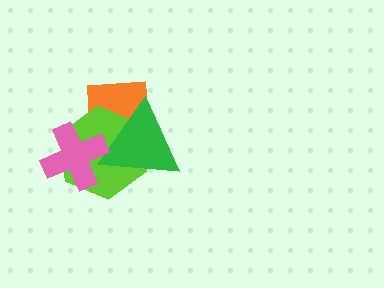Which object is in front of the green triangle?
The pink cross is in front of the green triangle.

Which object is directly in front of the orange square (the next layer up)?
The lime hexagon is directly in front of the orange square.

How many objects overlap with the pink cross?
2 objects overlap with the pink cross.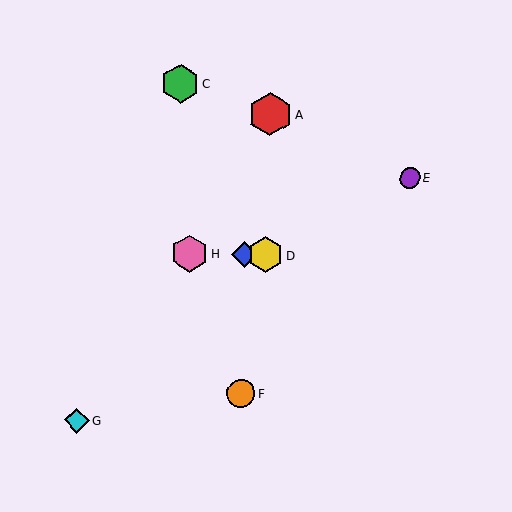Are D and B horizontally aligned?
Yes, both are at y≈255.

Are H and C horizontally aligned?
No, H is at y≈253 and C is at y≈84.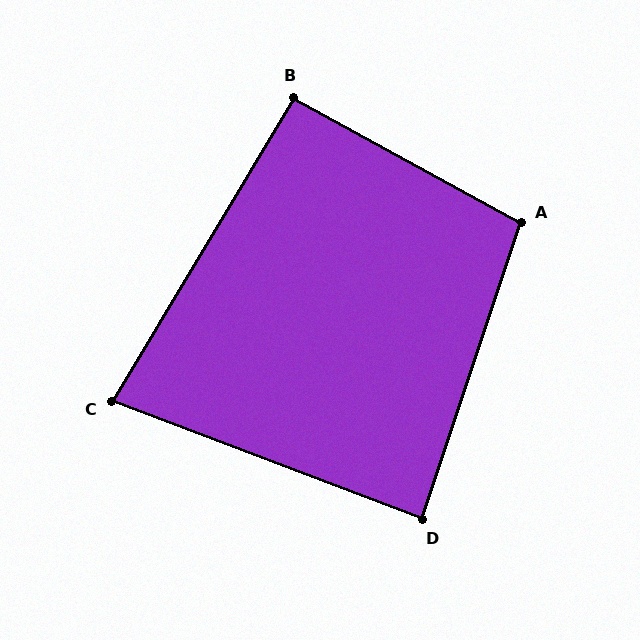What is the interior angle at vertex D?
Approximately 88 degrees (approximately right).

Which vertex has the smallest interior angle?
C, at approximately 80 degrees.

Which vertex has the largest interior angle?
A, at approximately 100 degrees.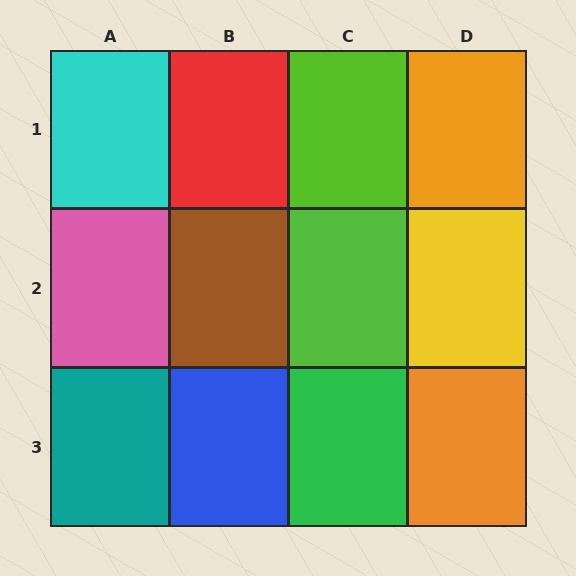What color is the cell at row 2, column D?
Yellow.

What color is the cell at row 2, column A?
Pink.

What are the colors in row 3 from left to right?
Teal, blue, green, orange.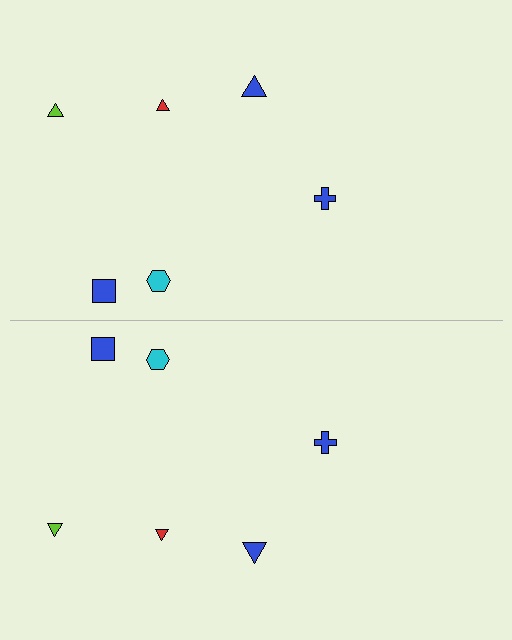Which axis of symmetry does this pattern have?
The pattern has a horizontal axis of symmetry running through the center of the image.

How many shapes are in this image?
There are 12 shapes in this image.